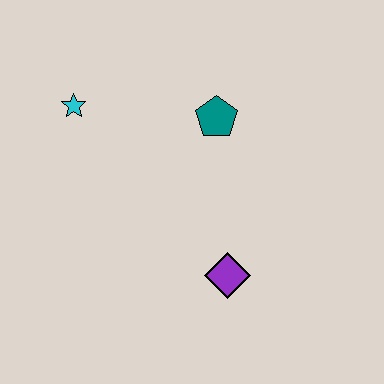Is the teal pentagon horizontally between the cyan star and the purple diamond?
Yes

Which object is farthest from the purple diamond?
The cyan star is farthest from the purple diamond.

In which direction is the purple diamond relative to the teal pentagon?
The purple diamond is below the teal pentagon.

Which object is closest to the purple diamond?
The teal pentagon is closest to the purple diamond.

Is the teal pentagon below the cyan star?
Yes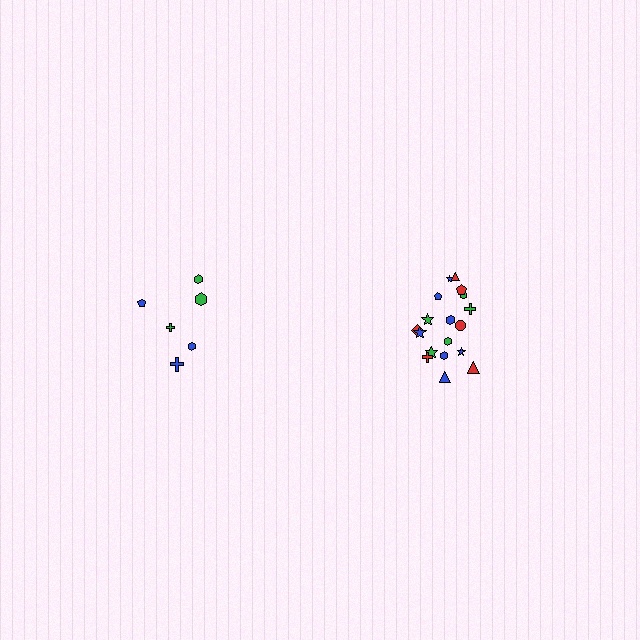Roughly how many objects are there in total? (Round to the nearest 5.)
Roughly 25 objects in total.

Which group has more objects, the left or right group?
The right group.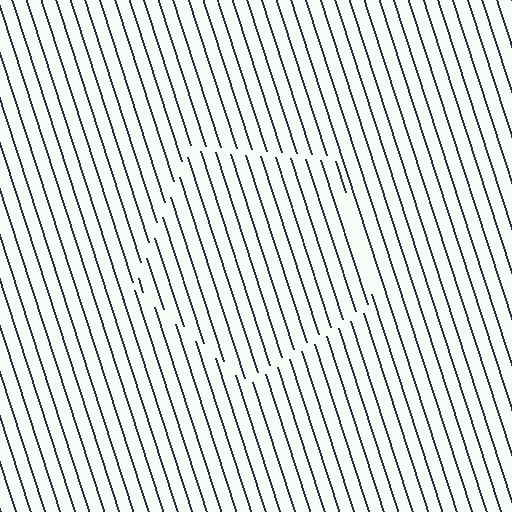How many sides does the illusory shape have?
5 sides — the line-ends trace a pentagon.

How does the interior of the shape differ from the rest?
The interior of the shape contains the same grating, shifted by half a period — the contour is defined by the phase discontinuity where line-ends from the inner and outer gratings abut.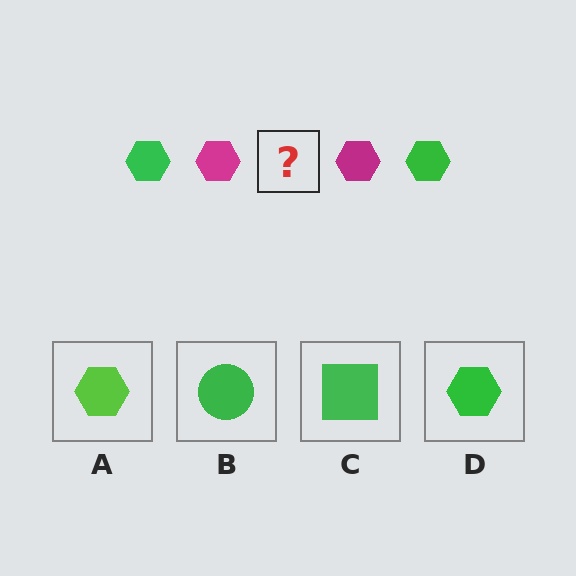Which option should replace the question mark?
Option D.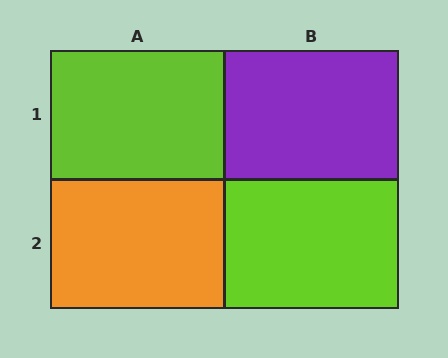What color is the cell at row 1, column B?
Purple.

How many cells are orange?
1 cell is orange.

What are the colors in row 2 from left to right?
Orange, lime.